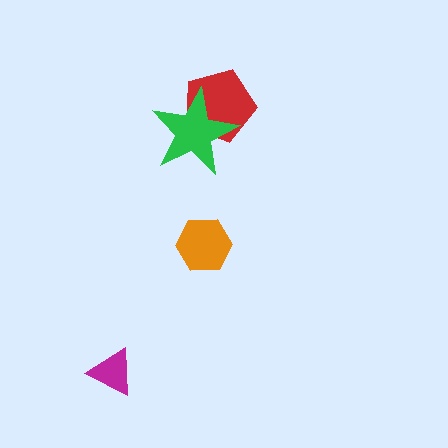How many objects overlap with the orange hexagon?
0 objects overlap with the orange hexagon.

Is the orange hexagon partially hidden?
No, no other shape covers it.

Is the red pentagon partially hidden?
Yes, it is partially covered by another shape.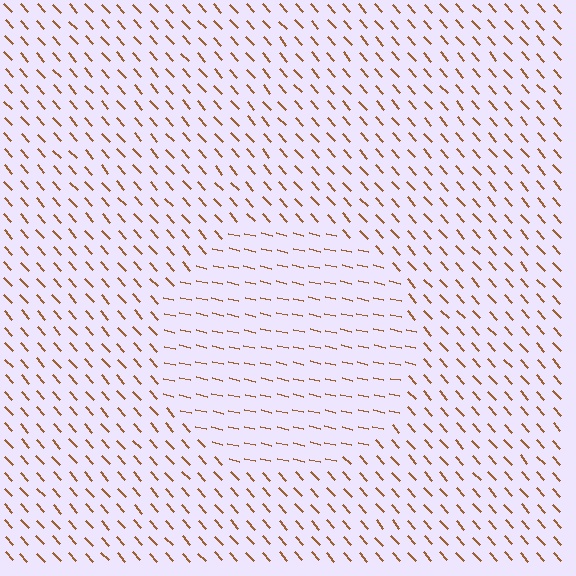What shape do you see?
I see a circle.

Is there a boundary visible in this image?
Yes, there is a texture boundary formed by a change in line orientation.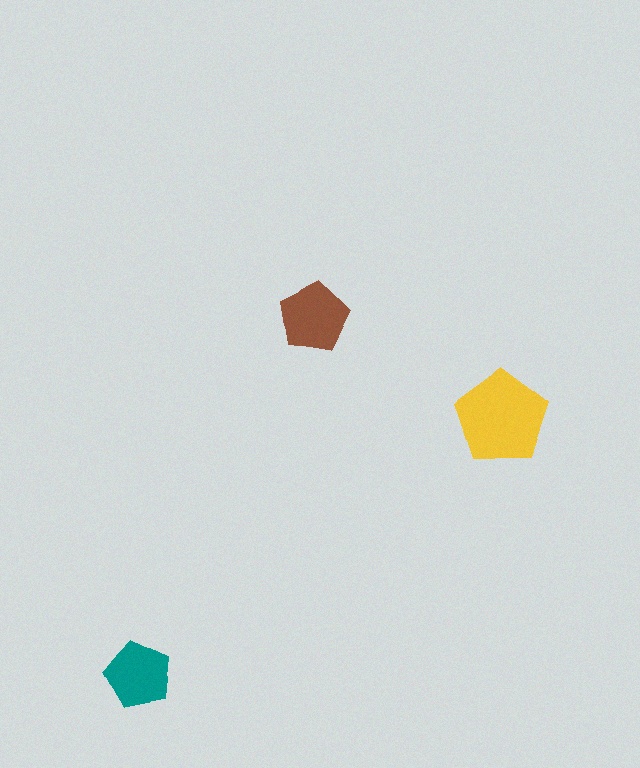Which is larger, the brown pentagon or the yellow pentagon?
The yellow one.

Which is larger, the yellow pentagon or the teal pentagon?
The yellow one.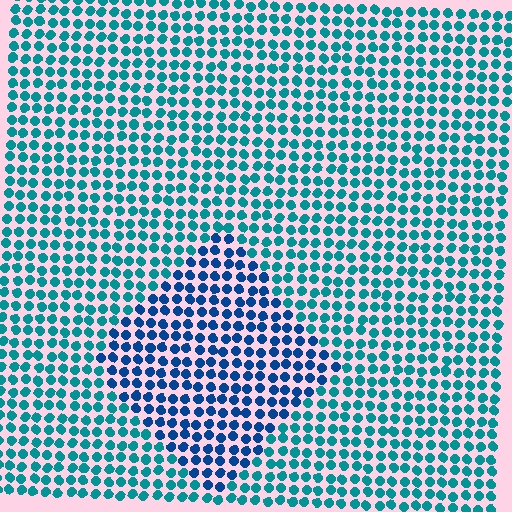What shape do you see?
I see a diamond.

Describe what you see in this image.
The image is filled with small teal elements in a uniform arrangement. A diamond-shaped region is visible where the elements are tinted to a slightly different hue, forming a subtle color boundary.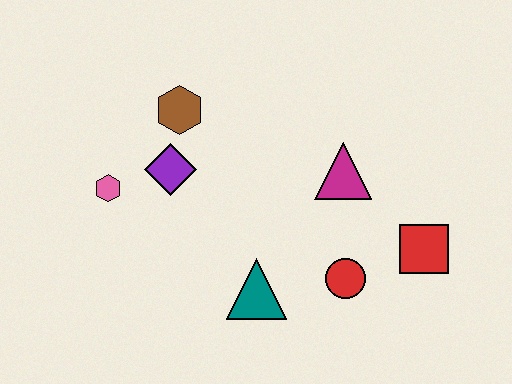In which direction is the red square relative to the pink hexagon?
The red square is to the right of the pink hexagon.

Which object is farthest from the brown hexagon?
The red square is farthest from the brown hexagon.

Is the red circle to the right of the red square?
No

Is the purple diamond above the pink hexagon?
Yes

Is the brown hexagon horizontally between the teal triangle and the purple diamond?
Yes